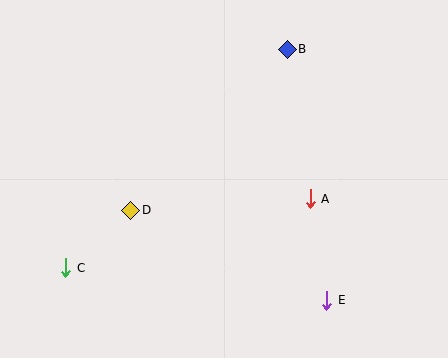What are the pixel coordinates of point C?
Point C is at (66, 268).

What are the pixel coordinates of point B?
Point B is at (287, 49).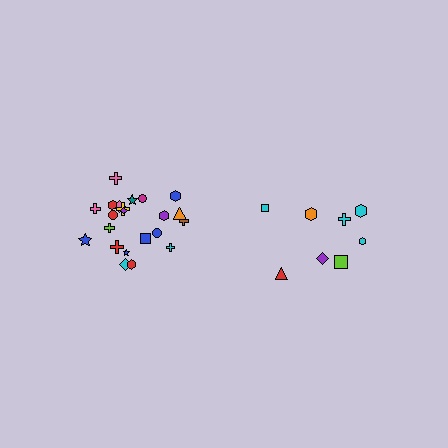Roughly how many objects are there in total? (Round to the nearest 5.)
Roughly 30 objects in total.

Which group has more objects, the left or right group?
The left group.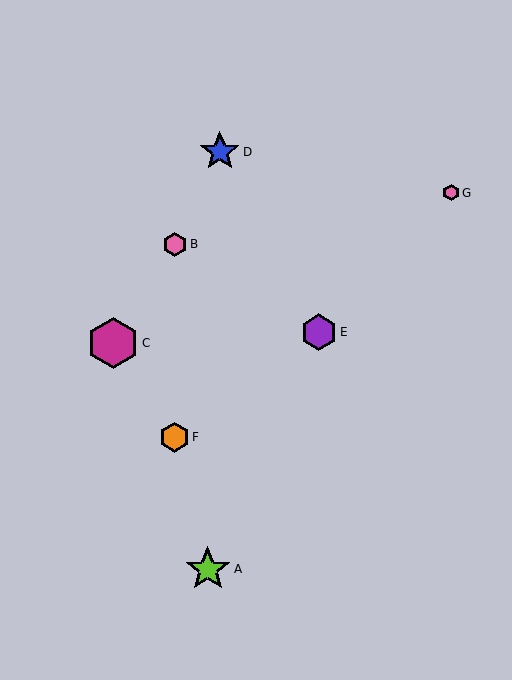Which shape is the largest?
The magenta hexagon (labeled C) is the largest.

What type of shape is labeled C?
Shape C is a magenta hexagon.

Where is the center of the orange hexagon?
The center of the orange hexagon is at (175, 437).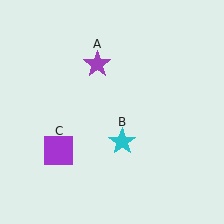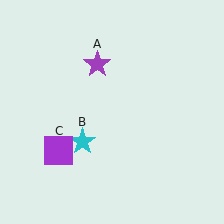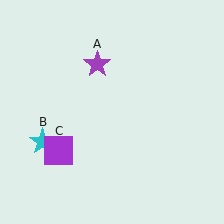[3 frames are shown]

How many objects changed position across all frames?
1 object changed position: cyan star (object B).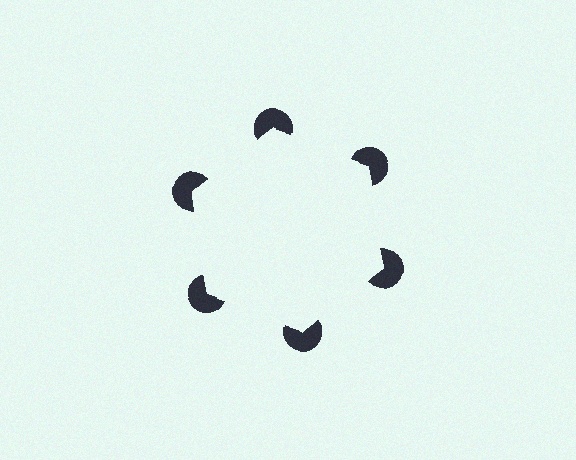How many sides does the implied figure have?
6 sides.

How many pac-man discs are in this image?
There are 6 — one at each vertex of the illusory hexagon.